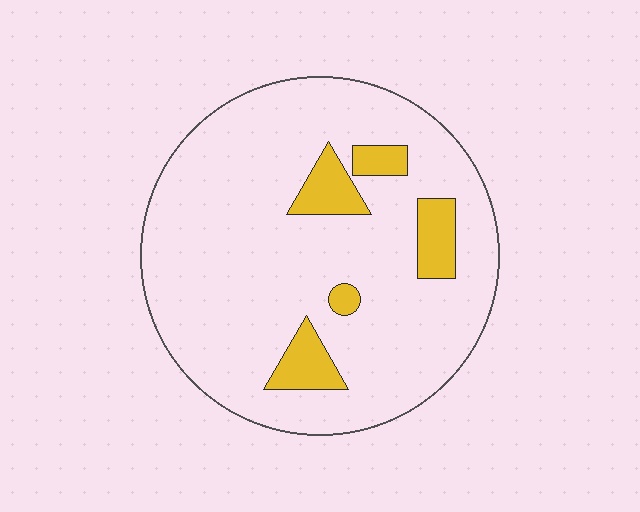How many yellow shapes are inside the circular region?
5.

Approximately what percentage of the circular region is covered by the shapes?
Approximately 10%.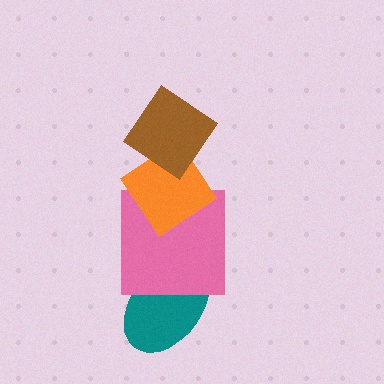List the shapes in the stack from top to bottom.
From top to bottom: the brown diamond, the orange diamond, the pink square, the teal ellipse.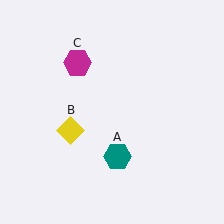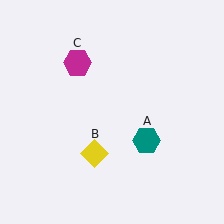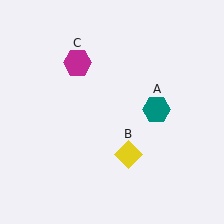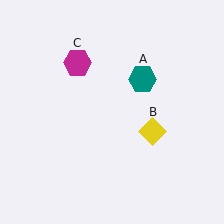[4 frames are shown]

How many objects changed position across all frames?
2 objects changed position: teal hexagon (object A), yellow diamond (object B).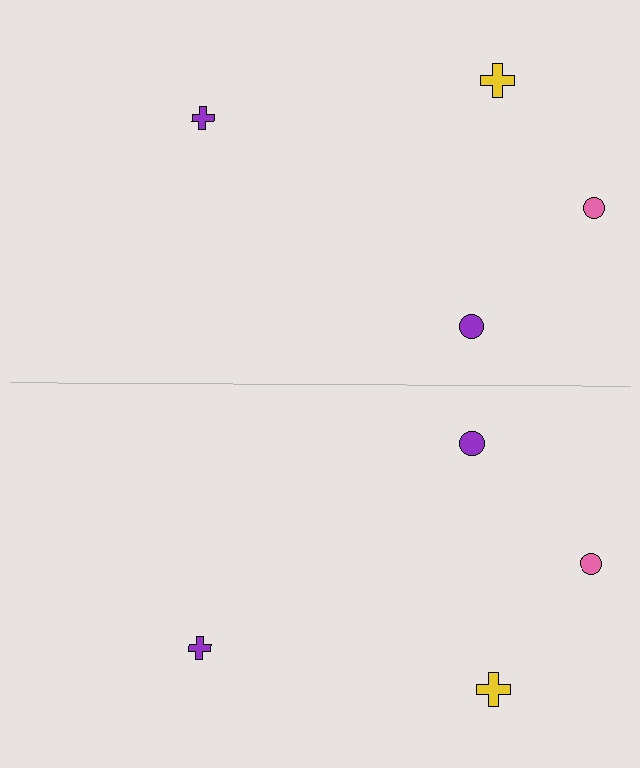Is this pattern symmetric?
Yes, this pattern has bilateral (reflection) symmetry.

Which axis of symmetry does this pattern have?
The pattern has a horizontal axis of symmetry running through the center of the image.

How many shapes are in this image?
There are 8 shapes in this image.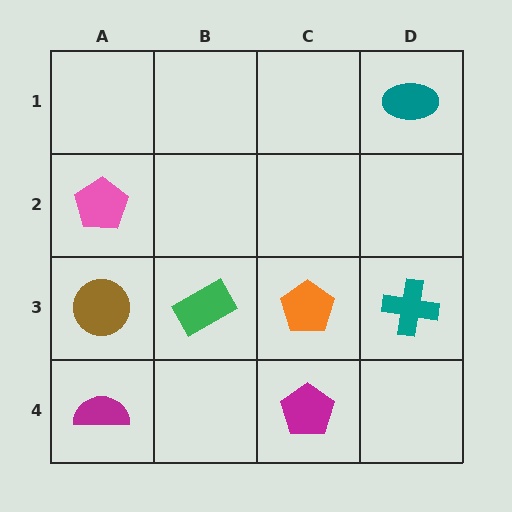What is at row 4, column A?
A magenta semicircle.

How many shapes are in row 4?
2 shapes.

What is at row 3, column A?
A brown circle.